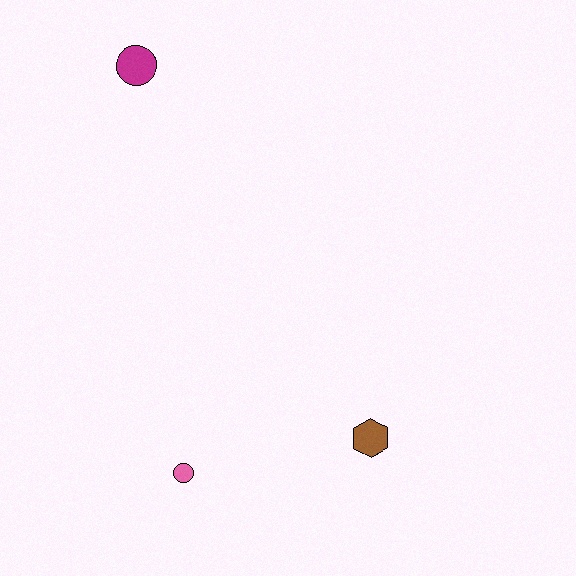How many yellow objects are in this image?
There are no yellow objects.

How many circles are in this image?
There are 2 circles.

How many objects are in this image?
There are 3 objects.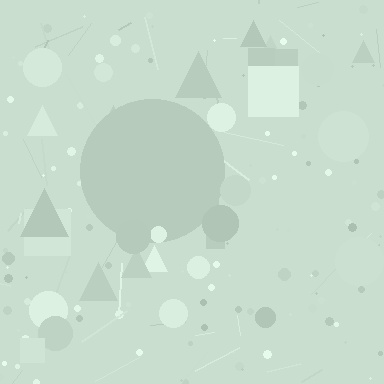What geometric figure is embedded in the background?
A circle is embedded in the background.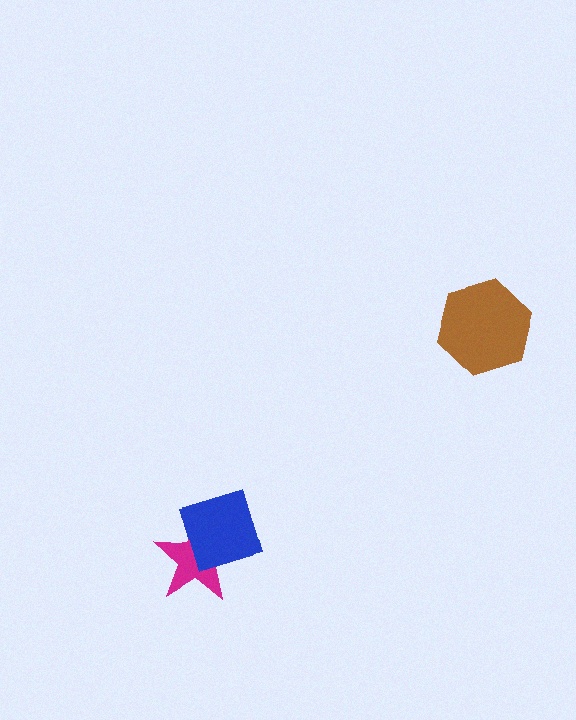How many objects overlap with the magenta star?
1 object overlaps with the magenta star.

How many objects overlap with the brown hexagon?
0 objects overlap with the brown hexagon.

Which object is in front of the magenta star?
The blue square is in front of the magenta star.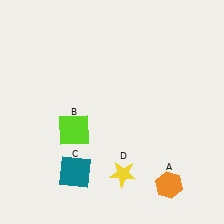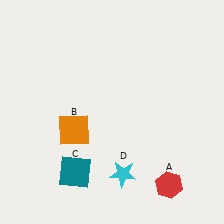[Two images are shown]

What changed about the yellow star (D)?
In Image 1, D is yellow. In Image 2, it changed to cyan.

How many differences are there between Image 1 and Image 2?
There are 3 differences between the two images.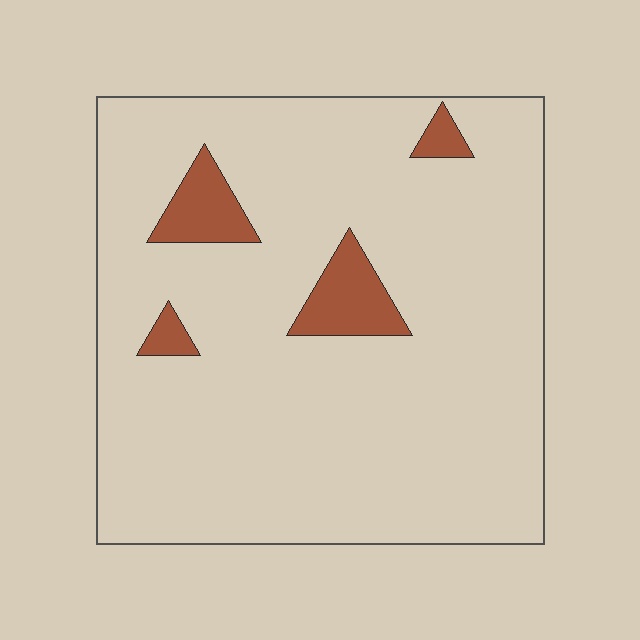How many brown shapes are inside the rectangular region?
4.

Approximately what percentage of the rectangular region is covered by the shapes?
Approximately 10%.